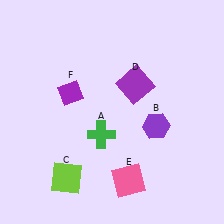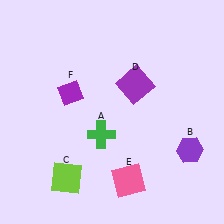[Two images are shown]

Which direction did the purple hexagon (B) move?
The purple hexagon (B) moved right.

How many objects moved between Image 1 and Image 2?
1 object moved between the two images.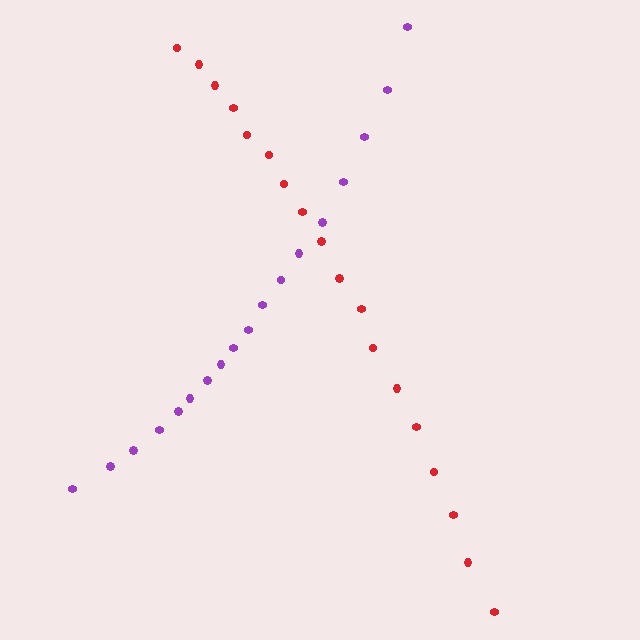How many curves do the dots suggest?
There are 2 distinct paths.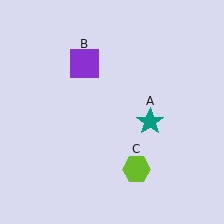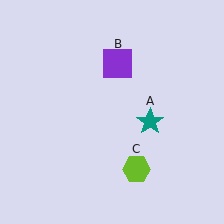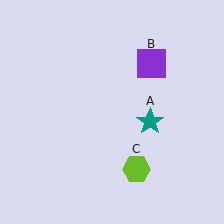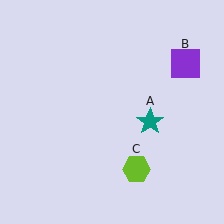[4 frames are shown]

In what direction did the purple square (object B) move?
The purple square (object B) moved right.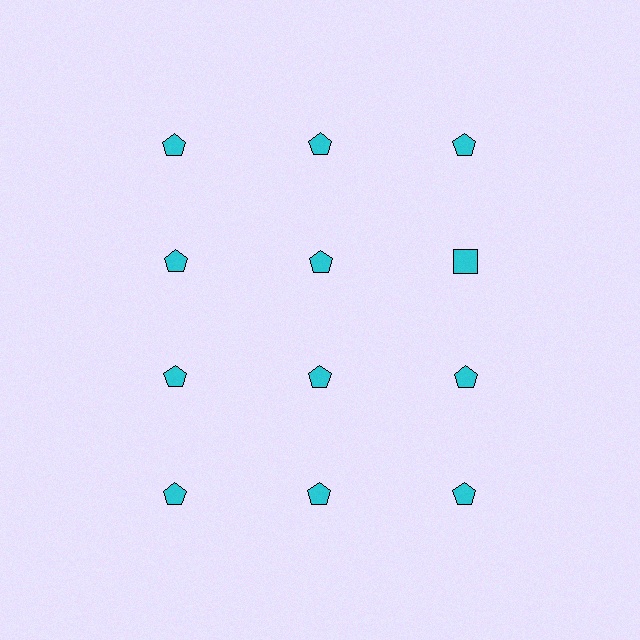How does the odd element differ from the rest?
It has a different shape: square instead of pentagon.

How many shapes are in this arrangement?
There are 12 shapes arranged in a grid pattern.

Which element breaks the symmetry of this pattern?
The cyan square in the second row, center column breaks the symmetry. All other shapes are cyan pentagons.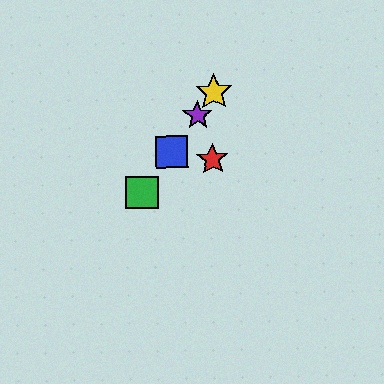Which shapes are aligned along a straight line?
The blue square, the green square, the yellow star, the purple star are aligned along a straight line.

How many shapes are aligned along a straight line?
4 shapes (the blue square, the green square, the yellow star, the purple star) are aligned along a straight line.